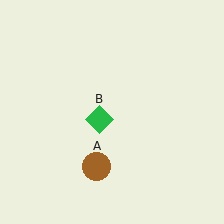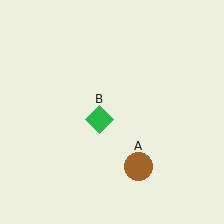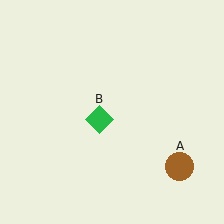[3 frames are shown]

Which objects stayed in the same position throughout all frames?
Green diamond (object B) remained stationary.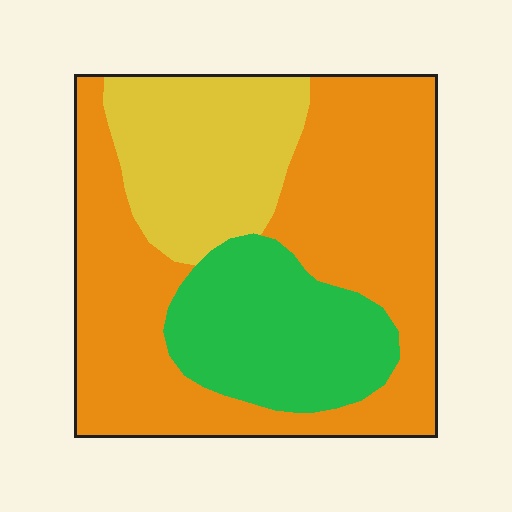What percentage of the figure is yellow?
Yellow covers about 20% of the figure.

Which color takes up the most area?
Orange, at roughly 55%.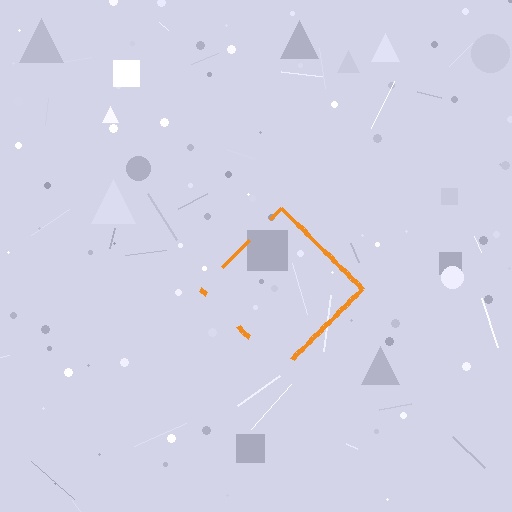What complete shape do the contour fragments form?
The contour fragments form a diamond.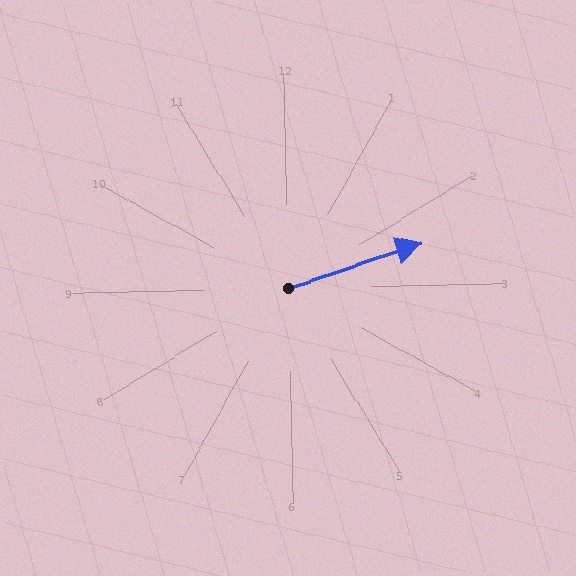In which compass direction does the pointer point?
East.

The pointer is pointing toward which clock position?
Roughly 2 o'clock.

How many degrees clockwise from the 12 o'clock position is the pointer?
Approximately 73 degrees.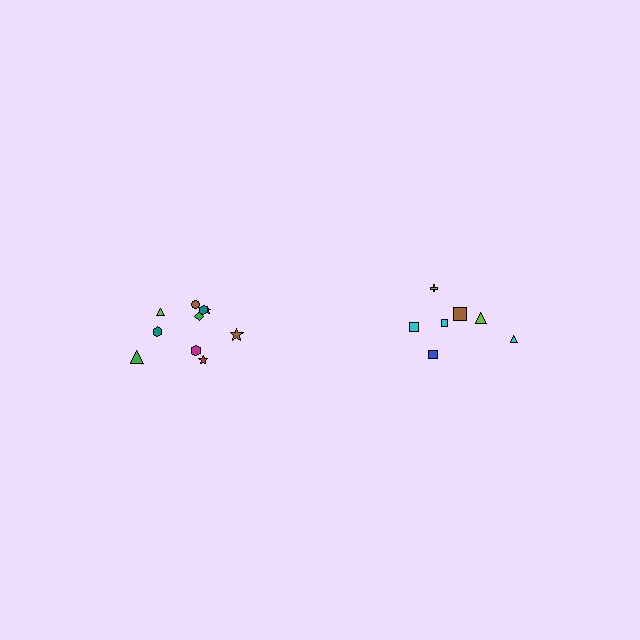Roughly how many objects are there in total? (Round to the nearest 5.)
Roughly 15 objects in total.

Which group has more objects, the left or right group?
The left group.